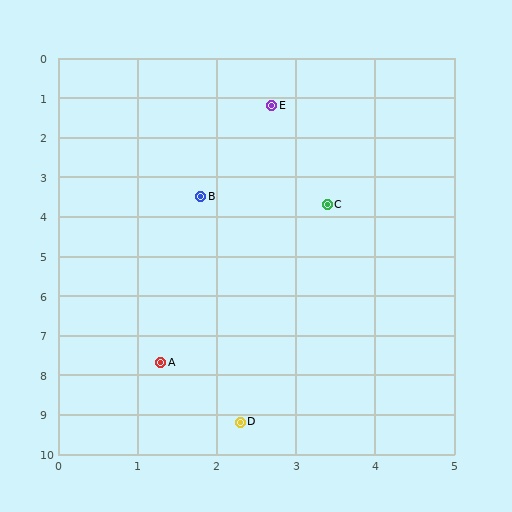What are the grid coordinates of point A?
Point A is at approximately (1.3, 7.7).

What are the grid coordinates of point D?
Point D is at approximately (2.3, 9.2).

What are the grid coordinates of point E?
Point E is at approximately (2.7, 1.2).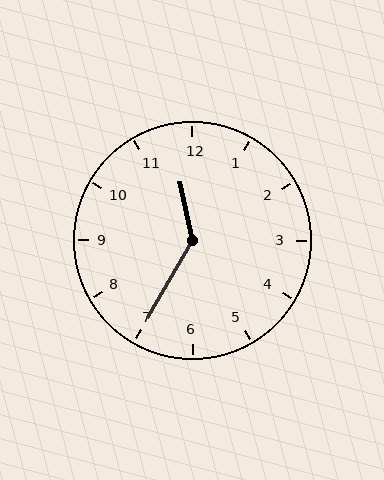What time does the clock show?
11:35.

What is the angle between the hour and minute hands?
Approximately 138 degrees.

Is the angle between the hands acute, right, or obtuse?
It is obtuse.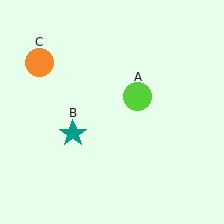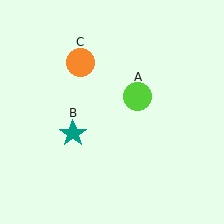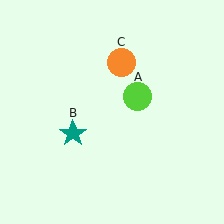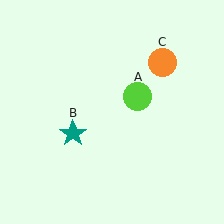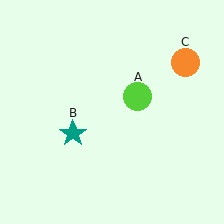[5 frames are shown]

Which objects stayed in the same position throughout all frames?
Lime circle (object A) and teal star (object B) remained stationary.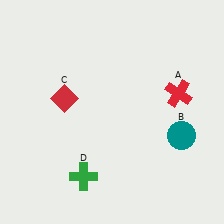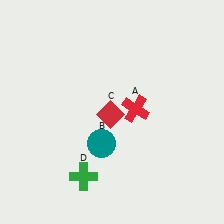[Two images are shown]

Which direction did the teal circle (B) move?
The teal circle (B) moved left.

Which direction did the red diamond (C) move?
The red diamond (C) moved right.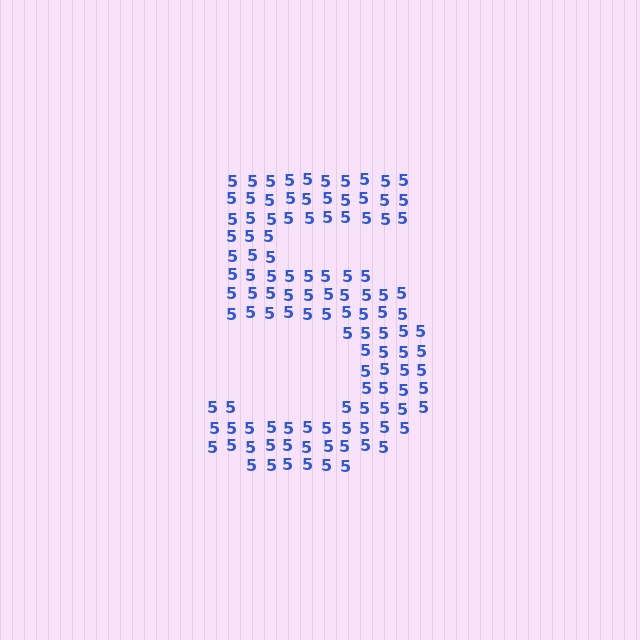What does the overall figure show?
The overall figure shows the digit 5.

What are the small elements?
The small elements are digit 5's.